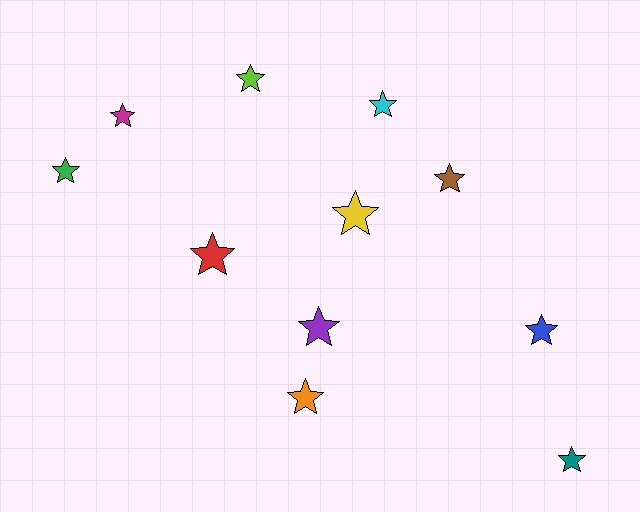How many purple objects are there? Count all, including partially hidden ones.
There is 1 purple object.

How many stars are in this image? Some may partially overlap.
There are 11 stars.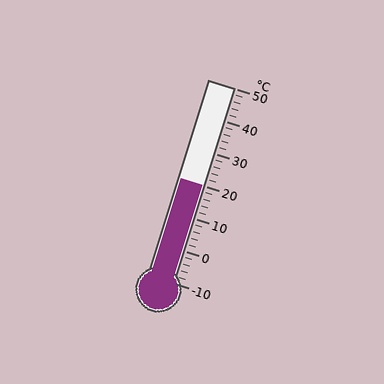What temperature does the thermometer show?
The thermometer shows approximately 20°C.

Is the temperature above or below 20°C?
The temperature is at 20°C.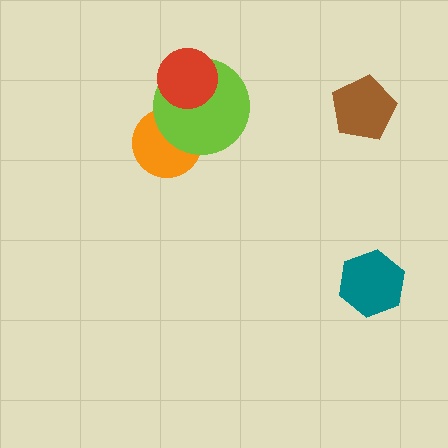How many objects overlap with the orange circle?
1 object overlaps with the orange circle.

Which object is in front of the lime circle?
The red circle is in front of the lime circle.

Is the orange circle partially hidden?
Yes, it is partially covered by another shape.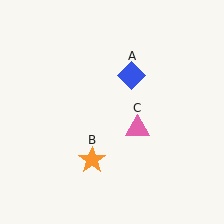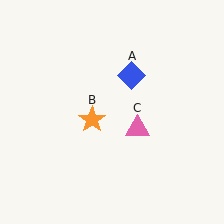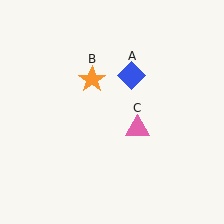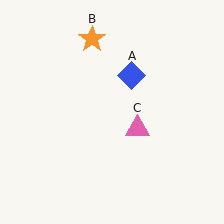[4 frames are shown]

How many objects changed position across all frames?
1 object changed position: orange star (object B).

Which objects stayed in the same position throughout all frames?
Blue diamond (object A) and pink triangle (object C) remained stationary.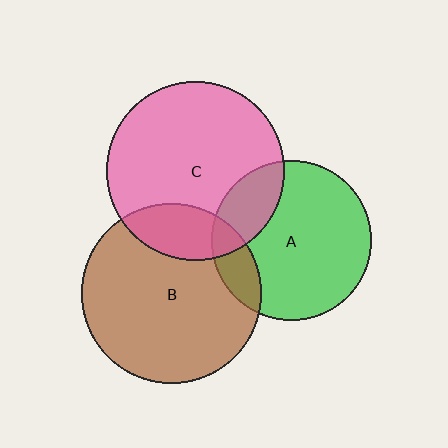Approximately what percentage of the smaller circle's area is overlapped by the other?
Approximately 20%.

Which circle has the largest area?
Circle B (brown).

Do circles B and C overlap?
Yes.